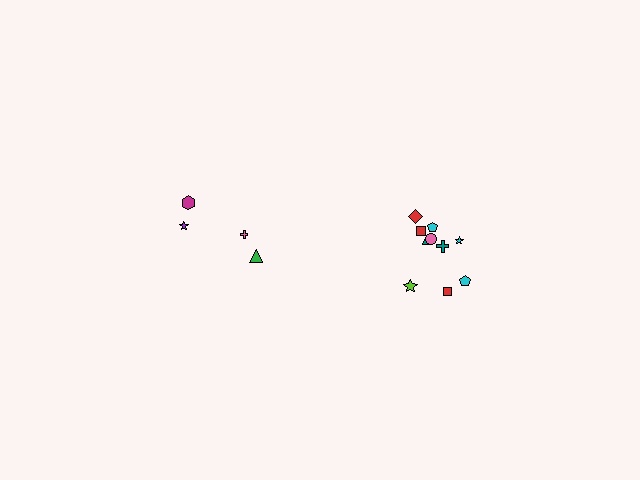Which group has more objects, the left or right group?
The right group.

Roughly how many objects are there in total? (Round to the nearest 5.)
Roughly 15 objects in total.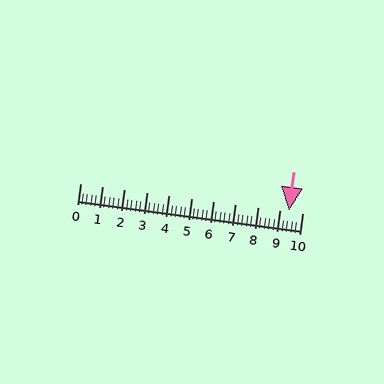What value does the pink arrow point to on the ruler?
The pink arrow points to approximately 9.4.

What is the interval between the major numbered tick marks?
The major tick marks are spaced 1 units apart.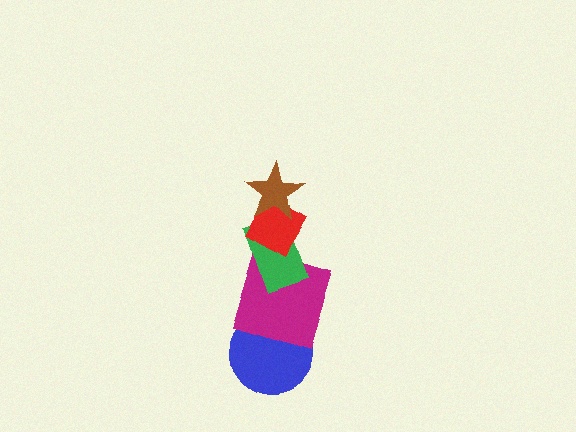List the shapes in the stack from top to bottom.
From top to bottom: the brown star, the red diamond, the green rectangle, the magenta square, the blue circle.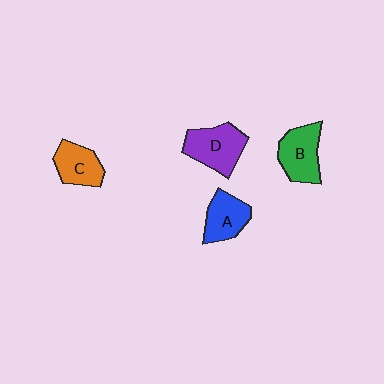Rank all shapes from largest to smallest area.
From largest to smallest: D (purple), B (green), A (blue), C (orange).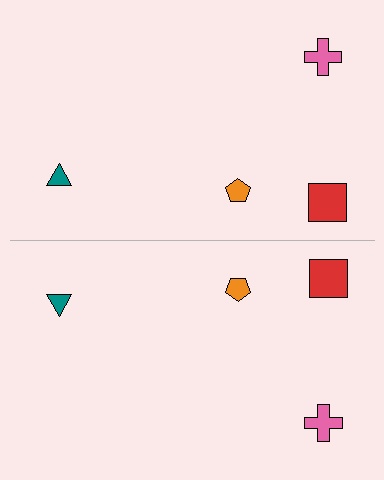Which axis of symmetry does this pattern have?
The pattern has a horizontal axis of symmetry running through the center of the image.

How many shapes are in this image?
There are 8 shapes in this image.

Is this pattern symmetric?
Yes, this pattern has bilateral (reflection) symmetry.